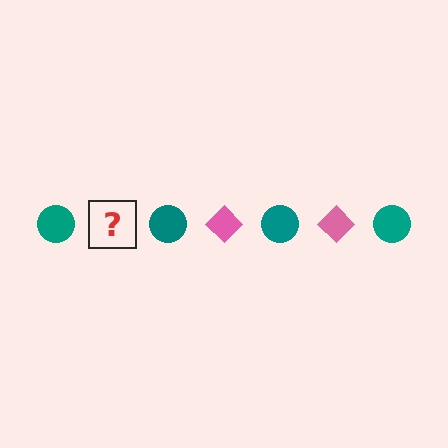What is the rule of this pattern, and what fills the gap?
The rule is that the pattern alternates between teal circle and pink diamond. The gap should be filled with a pink diamond.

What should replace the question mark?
The question mark should be replaced with a pink diamond.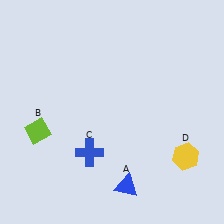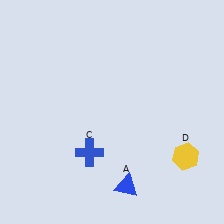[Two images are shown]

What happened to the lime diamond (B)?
The lime diamond (B) was removed in Image 2. It was in the bottom-left area of Image 1.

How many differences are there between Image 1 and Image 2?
There is 1 difference between the two images.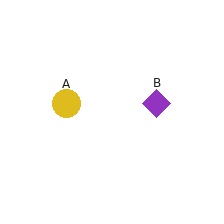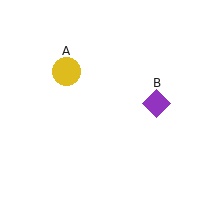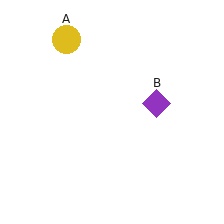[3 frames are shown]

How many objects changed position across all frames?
1 object changed position: yellow circle (object A).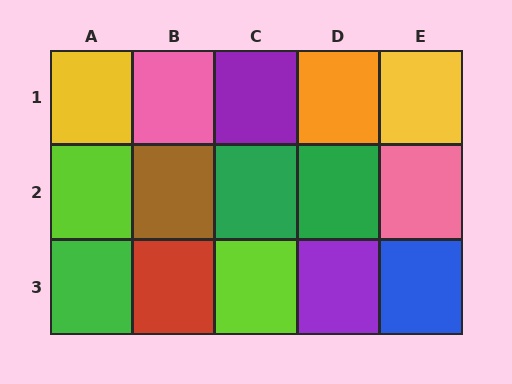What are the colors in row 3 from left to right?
Green, red, lime, purple, blue.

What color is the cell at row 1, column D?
Orange.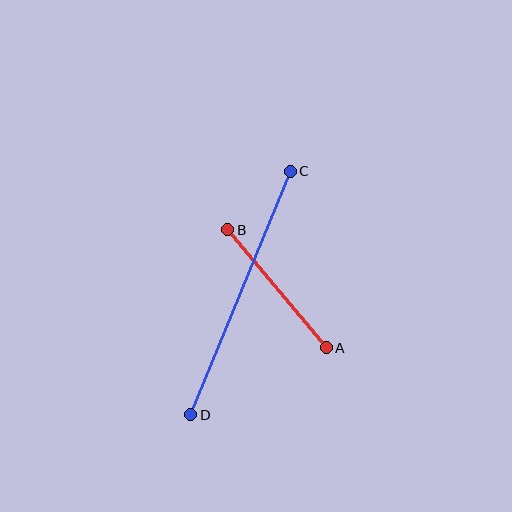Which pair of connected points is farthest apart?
Points C and D are farthest apart.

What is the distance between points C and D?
The distance is approximately 263 pixels.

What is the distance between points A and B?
The distance is approximately 154 pixels.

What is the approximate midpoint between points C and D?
The midpoint is at approximately (240, 293) pixels.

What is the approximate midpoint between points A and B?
The midpoint is at approximately (277, 289) pixels.